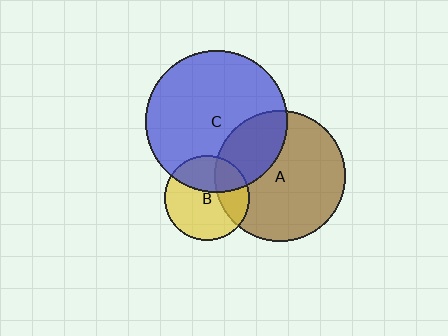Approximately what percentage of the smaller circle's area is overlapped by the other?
Approximately 30%.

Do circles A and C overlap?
Yes.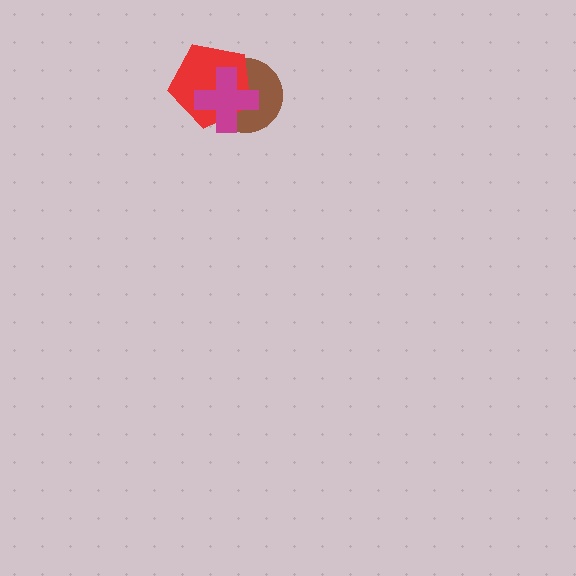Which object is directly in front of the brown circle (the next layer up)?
The red pentagon is directly in front of the brown circle.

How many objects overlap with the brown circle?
2 objects overlap with the brown circle.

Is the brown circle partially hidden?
Yes, it is partially covered by another shape.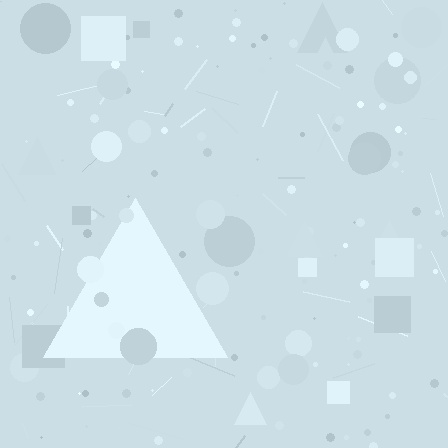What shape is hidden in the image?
A triangle is hidden in the image.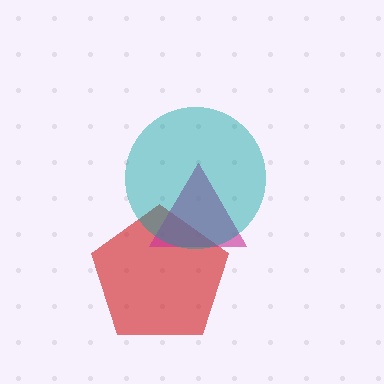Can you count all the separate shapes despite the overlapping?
Yes, there are 3 separate shapes.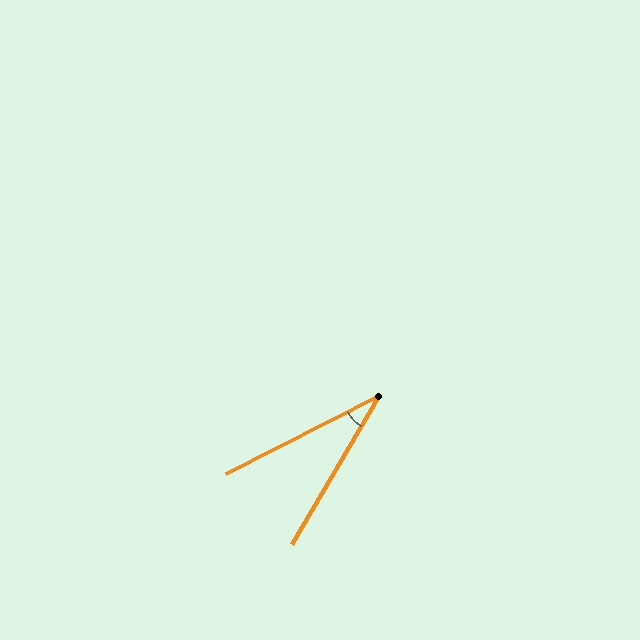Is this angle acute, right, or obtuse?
It is acute.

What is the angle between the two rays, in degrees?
Approximately 32 degrees.